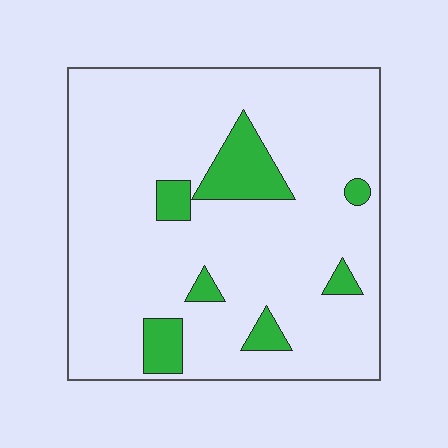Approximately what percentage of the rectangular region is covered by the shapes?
Approximately 10%.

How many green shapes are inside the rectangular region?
7.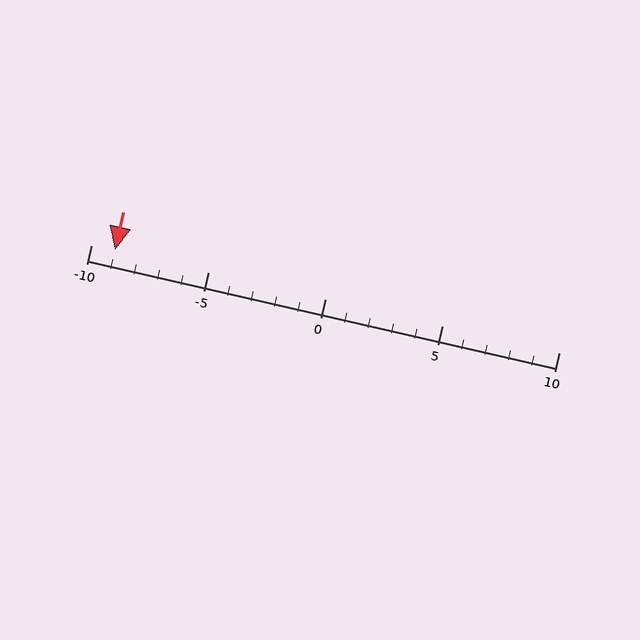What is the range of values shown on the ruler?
The ruler shows values from -10 to 10.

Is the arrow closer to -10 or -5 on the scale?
The arrow is closer to -10.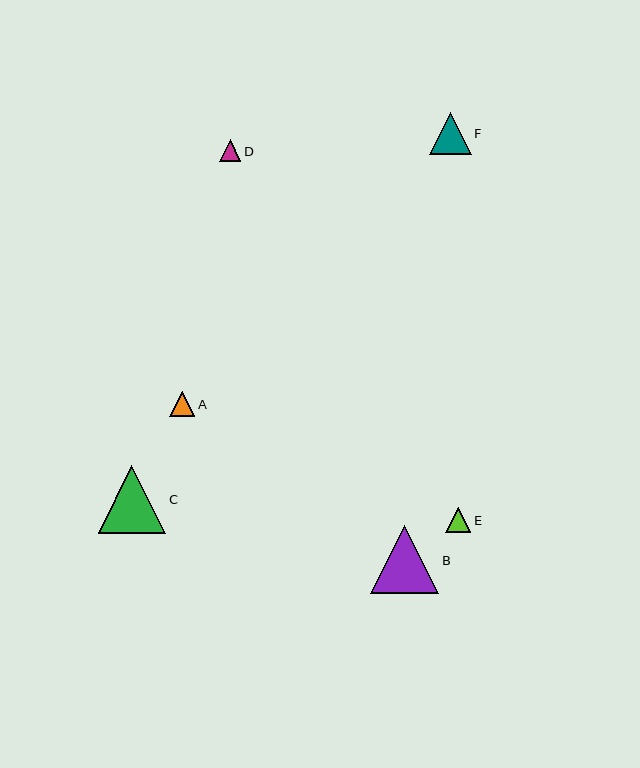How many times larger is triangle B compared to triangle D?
Triangle B is approximately 3.1 times the size of triangle D.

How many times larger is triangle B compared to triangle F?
Triangle B is approximately 1.6 times the size of triangle F.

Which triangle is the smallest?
Triangle D is the smallest with a size of approximately 22 pixels.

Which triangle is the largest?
Triangle B is the largest with a size of approximately 68 pixels.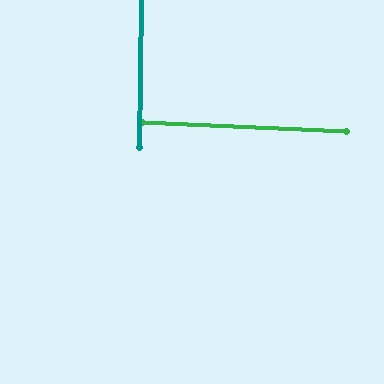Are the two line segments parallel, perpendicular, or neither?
Perpendicular — they meet at approximately 88°.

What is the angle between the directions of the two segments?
Approximately 88 degrees.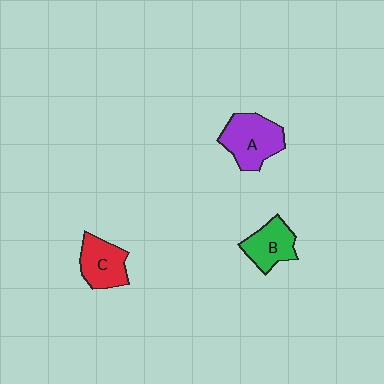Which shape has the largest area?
Shape A (purple).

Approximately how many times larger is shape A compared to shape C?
Approximately 1.3 times.